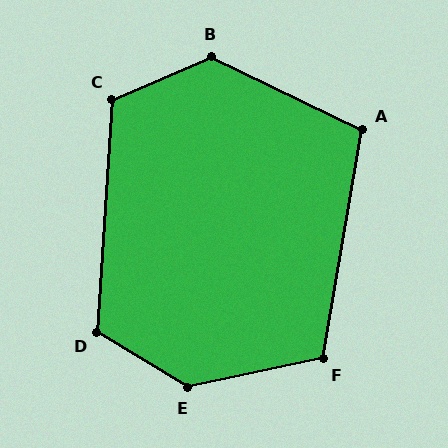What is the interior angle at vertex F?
Approximately 112 degrees (obtuse).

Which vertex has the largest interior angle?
E, at approximately 137 degrees.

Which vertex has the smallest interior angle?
A, at approximately 106 degrees.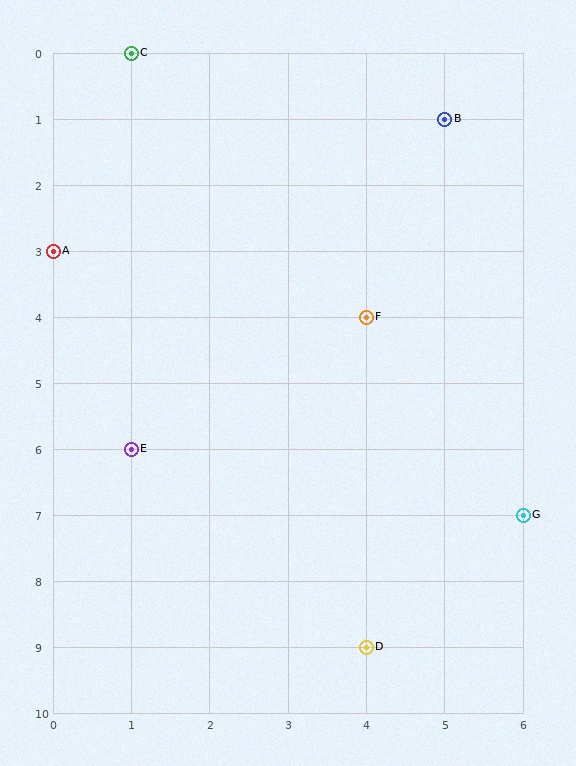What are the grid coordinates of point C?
Point C is at grid coordinates (1, 0).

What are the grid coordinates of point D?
Point D is at grid coordinates (4, 9).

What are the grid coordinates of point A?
Point A is at grid coordinates (0, 3).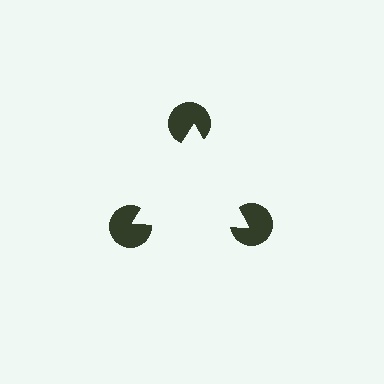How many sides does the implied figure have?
3 sides.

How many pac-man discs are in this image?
There are 3 — one at each vertex of the illusory triangle.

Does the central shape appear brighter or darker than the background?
It typically appears slightly brighter than the background, even though no actual brightness change is drawn.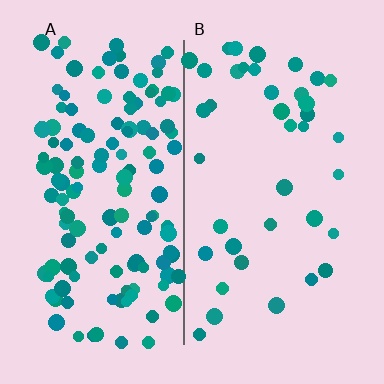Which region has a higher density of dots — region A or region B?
A (the left).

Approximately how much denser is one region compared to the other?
Approximately 3.4× — region A over region B.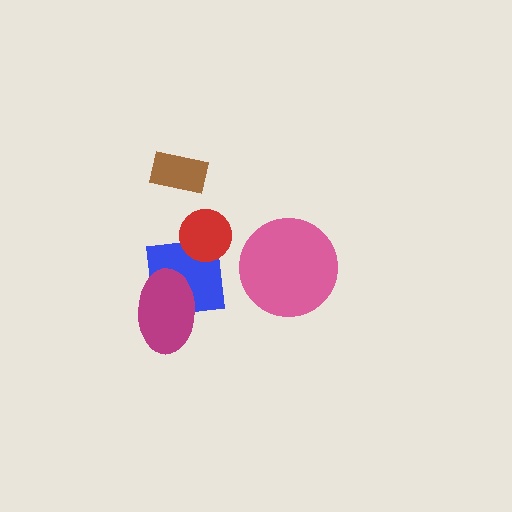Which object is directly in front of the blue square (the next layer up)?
The magenta ellipse is directly in front of the blue square.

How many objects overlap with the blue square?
2 objects overlap with the blue square.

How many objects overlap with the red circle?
1 object overlaps with the red circle.